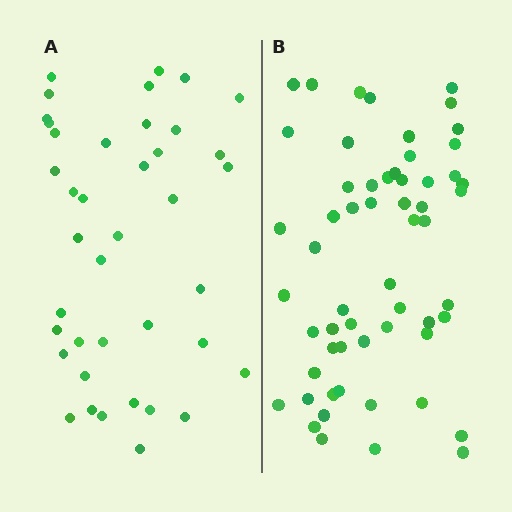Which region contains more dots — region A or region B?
Region B (the right region) has more dots.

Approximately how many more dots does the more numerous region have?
Region B has approximately 20 more dots than region A.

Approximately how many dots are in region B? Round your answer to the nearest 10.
About 60 dots. (The exact count is 58, which rounds to 60.)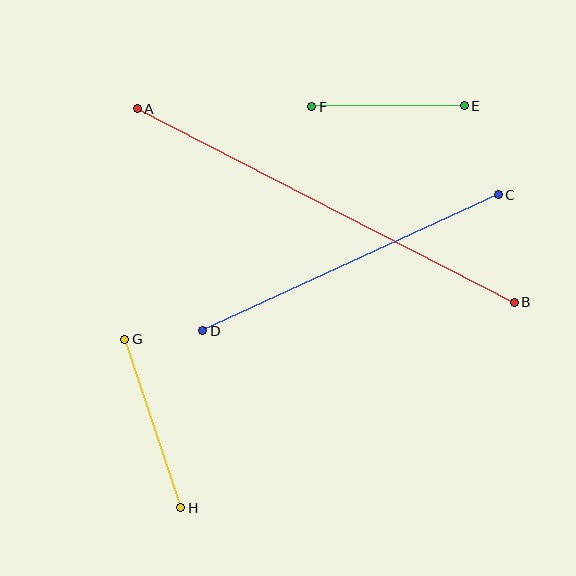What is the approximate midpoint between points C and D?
The midpoint is at approximately (350, 263) pixels.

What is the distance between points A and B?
The distance is approximately 424 pixels.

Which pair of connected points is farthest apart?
Points A and B are farthest apart.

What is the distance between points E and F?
The distance is approximately 153 pixels.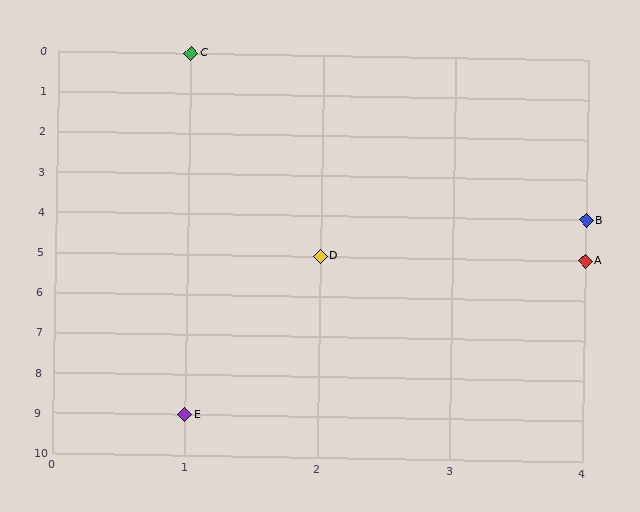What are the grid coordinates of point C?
Point C is at grid coordinates (1, 0).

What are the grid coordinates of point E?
Point E is at grid coordinates (1, 9).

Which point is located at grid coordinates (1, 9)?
Point E is at (1, 9).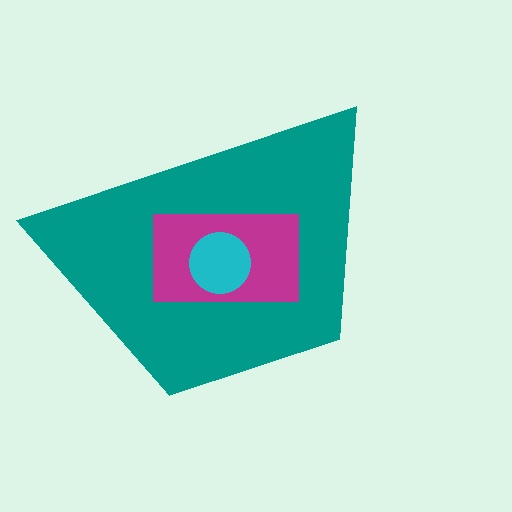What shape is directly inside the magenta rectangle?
The cyan circle.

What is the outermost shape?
The teal trapezoid.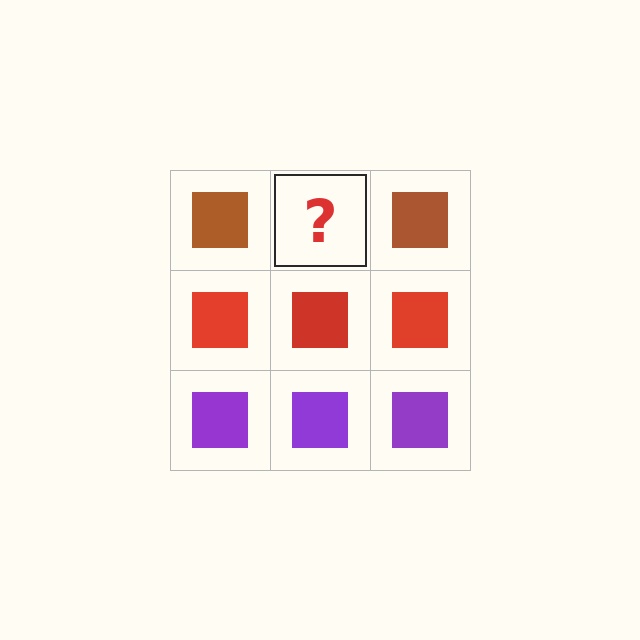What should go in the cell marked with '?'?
The missing cell should contain a brown square.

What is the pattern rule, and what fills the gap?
The rule is that each row has a consistent color. The gap should be filled with a brown square.